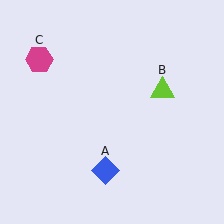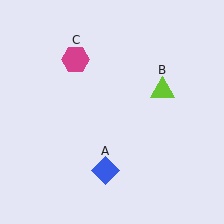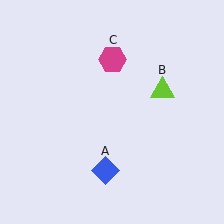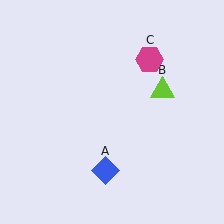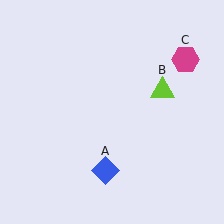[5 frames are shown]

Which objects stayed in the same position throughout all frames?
Blue diamond (object A) and lime triangle (object B) remained stationary.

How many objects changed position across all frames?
1 object changed position: magenta hexagon (object C).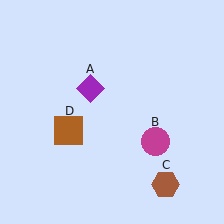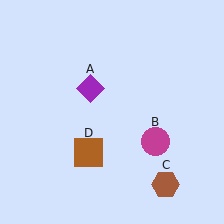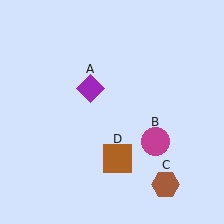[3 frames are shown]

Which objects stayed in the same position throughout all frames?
Purple diamond (object A) and magenta circle (object B) and brown hexagon (object C) remained stationary.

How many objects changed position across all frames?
1 object changed position: brown square (object D).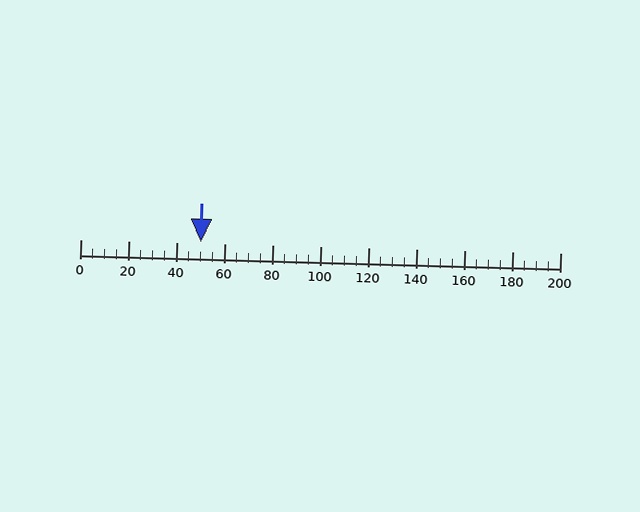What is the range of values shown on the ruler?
The ruler shows values from 0 to 200.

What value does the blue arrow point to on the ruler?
The blue arrow points to approximately 50.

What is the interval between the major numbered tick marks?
The major tick marks are spaced 20 units apart.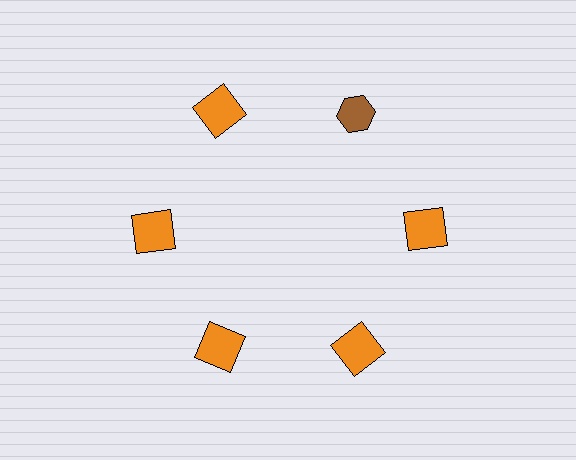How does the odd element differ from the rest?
It differs in both color (brown instead of orange) and shape (hexagon instead of square).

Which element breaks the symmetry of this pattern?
The brown hexagon at roughly the 1 o'clock position breaks the symmetry. All other shapes are orange squares.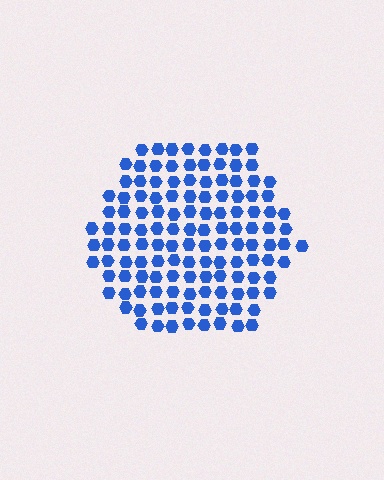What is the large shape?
The large shape is a hexagon.